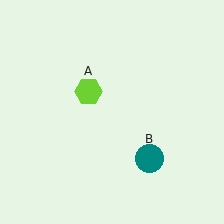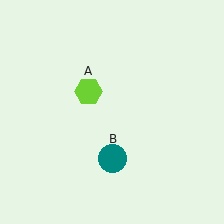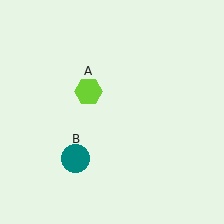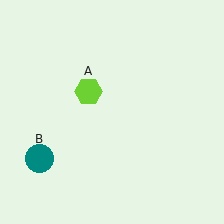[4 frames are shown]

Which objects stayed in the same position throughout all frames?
Lime hexagon (object A) remained stationary.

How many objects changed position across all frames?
1 object changed position: teal circle (object B).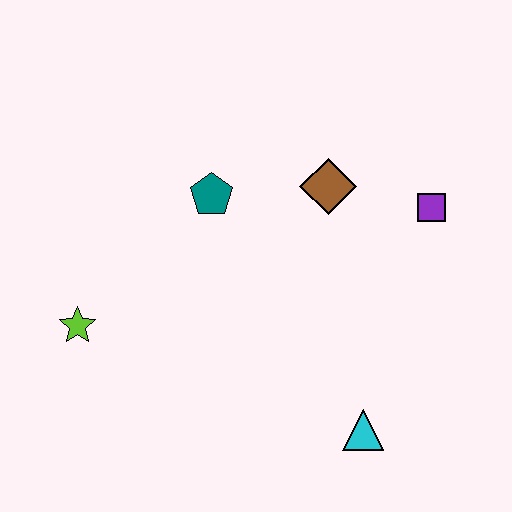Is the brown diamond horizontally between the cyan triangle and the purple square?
No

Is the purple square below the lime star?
No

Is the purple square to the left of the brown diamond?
No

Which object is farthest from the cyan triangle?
The lime star is farthest from the cyan triangle.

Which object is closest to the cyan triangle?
The purple square is closest to the cyan triangle.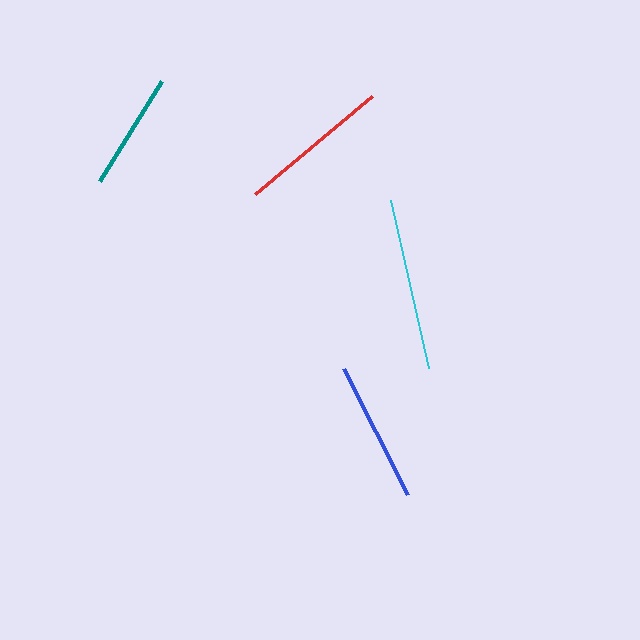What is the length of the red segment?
The red segment is approximately 153 pixels long.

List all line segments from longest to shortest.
From longest to shortest: cyan, red, blue, teal.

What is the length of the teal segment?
The teal segment is approximately 118 pixels long.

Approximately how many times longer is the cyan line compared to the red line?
The cyan line is approximately 1.1 times the length of the red line.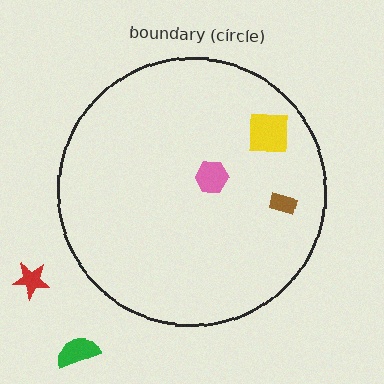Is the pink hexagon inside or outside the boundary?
Inside.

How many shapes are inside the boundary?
3 inside, 2 outside.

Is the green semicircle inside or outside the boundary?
Outside.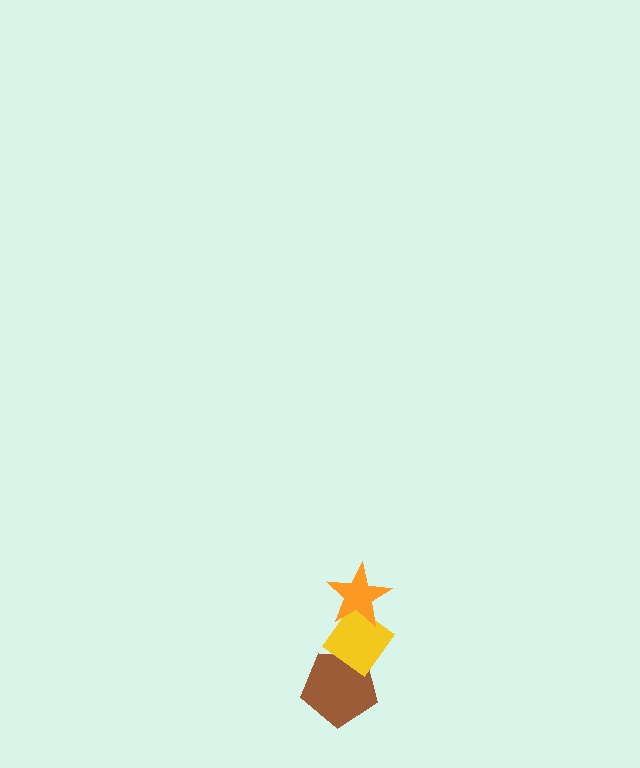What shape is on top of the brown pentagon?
The yellow diamond is on top of the brown pentagon.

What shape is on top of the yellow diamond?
The orange star is on top of the yellow diamond.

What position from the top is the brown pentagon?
The brown pentagon is 3rd from the top.